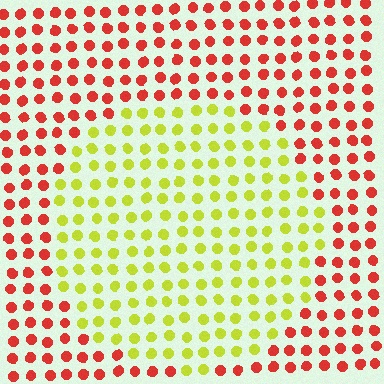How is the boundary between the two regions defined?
The boundary is defined purely by a slight shift in hue (about 70 degrees). Spacing, size, and orientation are identical on both sides.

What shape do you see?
I see a circle.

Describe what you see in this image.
The image is filled with small red elements in a uniform arrangement. A circle-shaped region is visible where the elements are tinted to a slightly different hue, forming a subtle color boundary.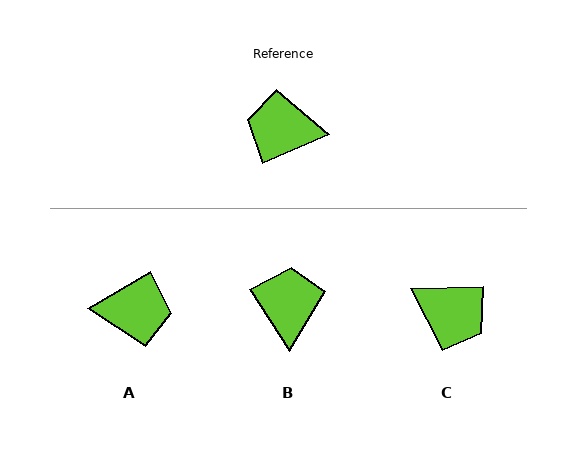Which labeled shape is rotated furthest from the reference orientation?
A, about 173 degrees away.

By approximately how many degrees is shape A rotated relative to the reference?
Approximately 173 degrees clockwise.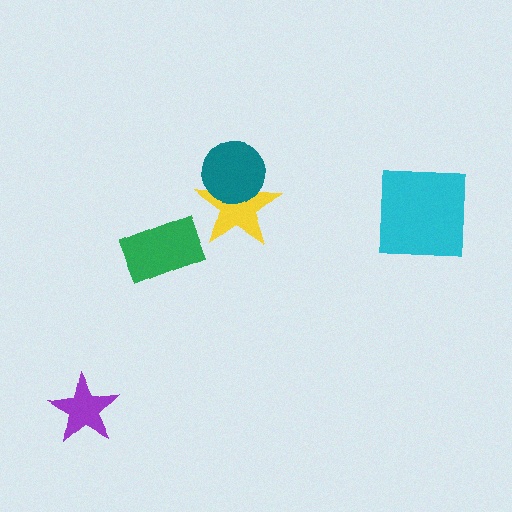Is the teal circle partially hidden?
No, no other shape covers it.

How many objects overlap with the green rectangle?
0 objects overlap with the green rectangle.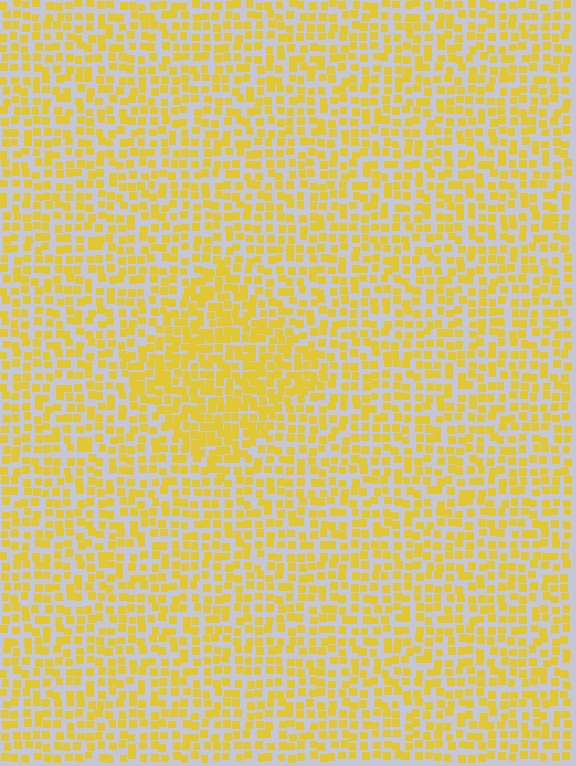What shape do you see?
I see a diamond.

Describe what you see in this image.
The image contains small yellow elements arranged at two different densities. A diamond-shaped region is visible where the elements are more densely packed than the surrounding area.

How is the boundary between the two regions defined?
The boundary is defined by a change in element density (approximately 1.5x ratio). All elements are the same color, size, and shape.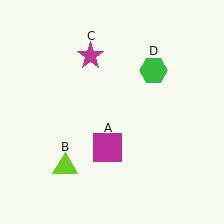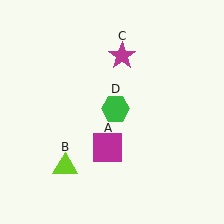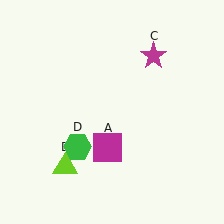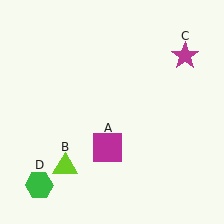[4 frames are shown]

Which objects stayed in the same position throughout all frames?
Magenta square (object A) and lime triangle (object B) remained stationary.